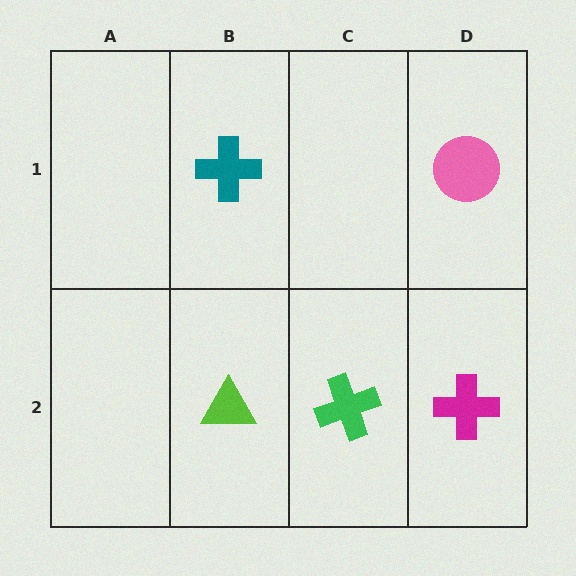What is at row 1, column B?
A teal cross.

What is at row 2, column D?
A magenta cross.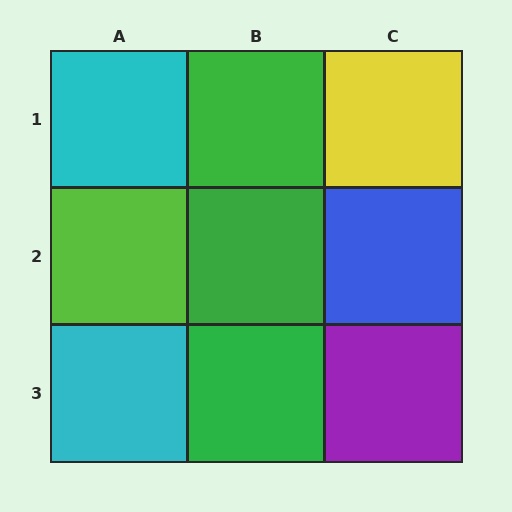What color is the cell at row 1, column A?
Cyan.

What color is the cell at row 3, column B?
Green.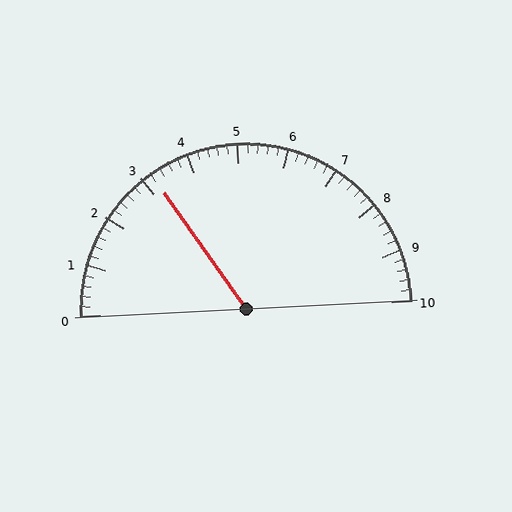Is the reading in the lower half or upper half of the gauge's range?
The reading is in the lower half of the range (0 to 10).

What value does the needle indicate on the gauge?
The needle indicates approximately 3.2.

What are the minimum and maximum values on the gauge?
The gauge ranges from 0 to 10.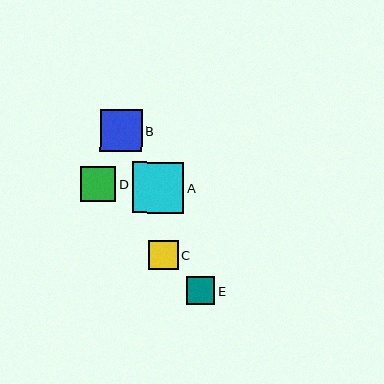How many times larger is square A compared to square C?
Square A is approximately 1.8 times the size of square C.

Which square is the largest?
Square A is the largest with a size of approximately 51 pixels.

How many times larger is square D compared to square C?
Square D is approximately 1.2 times the size of square C.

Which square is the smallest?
Square E is the smallest with a size of approximately 28 pixels.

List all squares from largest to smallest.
From largest to smallest: A, B, D, C, E.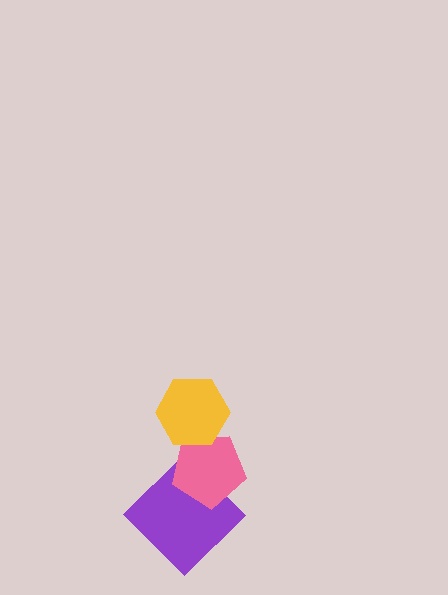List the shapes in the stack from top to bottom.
From top to bottom: the yellow hexagon, the pink pentagon, the purple diamond.